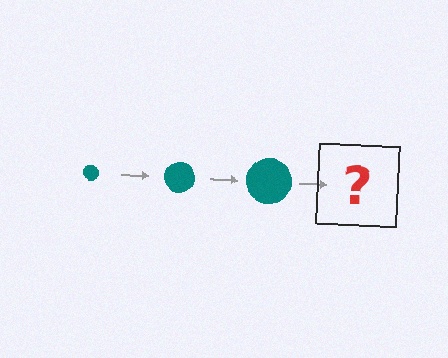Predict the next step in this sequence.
The next step is a teal circle, larger than the previous one.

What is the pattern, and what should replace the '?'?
The pattern is that the circle gets progressively larger each step. The '?' should be a teal circle, larger than the previous one.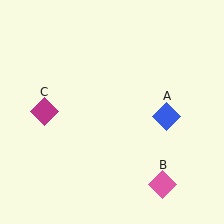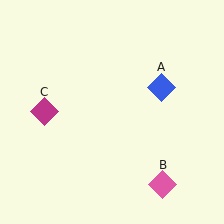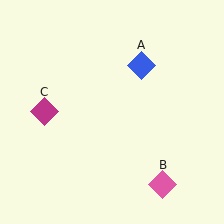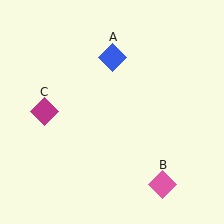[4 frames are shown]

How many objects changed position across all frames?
1 object changed position: blue diamond (object A).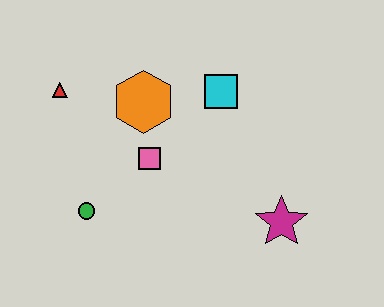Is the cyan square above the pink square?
Yes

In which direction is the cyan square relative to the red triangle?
The cyan square is to the right of the red triangle.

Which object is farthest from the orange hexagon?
The magenta star is farthest from the orange hexagon.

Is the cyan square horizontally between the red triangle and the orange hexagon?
No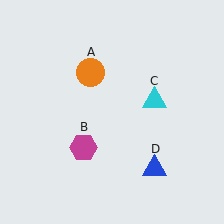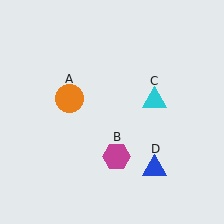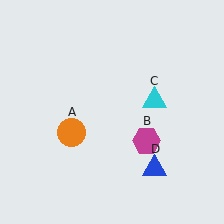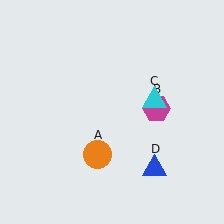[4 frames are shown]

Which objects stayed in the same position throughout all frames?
Cyan triangle (object C) and blue triangle (object D) remained stationary.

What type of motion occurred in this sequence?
The orange circle (object A), magenta hexagon (object B) rotated counterclockwise around the center of the scene.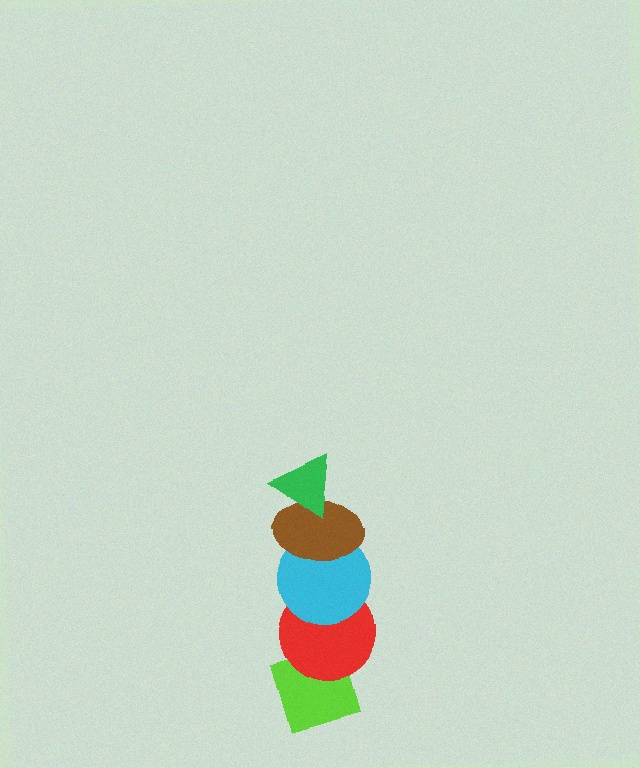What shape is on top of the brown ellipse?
The green triangle is on top of the brown ellipse.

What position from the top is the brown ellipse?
The brown ellipse is 2nd from the top.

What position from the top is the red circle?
The red circle is 4th from the top.